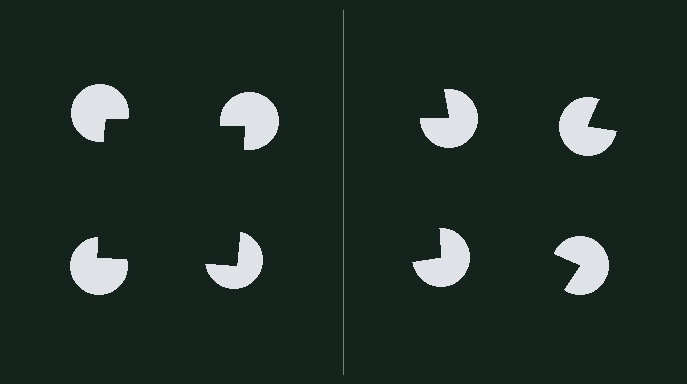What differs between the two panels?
The pac-man discs are positioned identically on both sides; only the wedge orientations differ. On the left they align to a square; on the right they are misaligned.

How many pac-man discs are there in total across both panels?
8 — 4 on each side.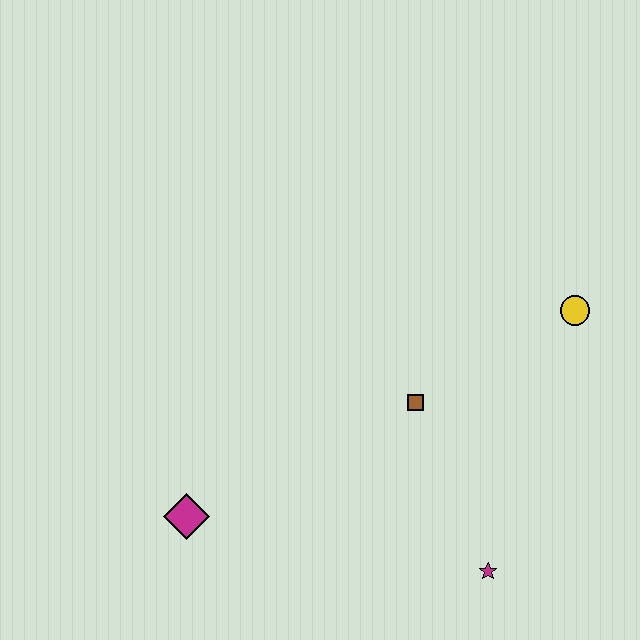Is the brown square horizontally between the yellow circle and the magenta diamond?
Yes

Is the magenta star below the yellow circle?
Yes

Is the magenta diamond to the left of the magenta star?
Yes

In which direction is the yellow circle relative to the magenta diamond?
The yellow circle is to the right of the magenta diamond.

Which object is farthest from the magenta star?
The magenta diamond is farthest from the magenta star.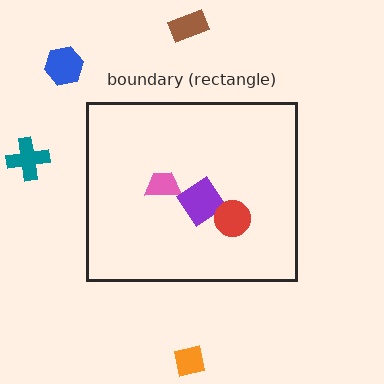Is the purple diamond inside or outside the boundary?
Inside.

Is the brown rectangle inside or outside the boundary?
Outside.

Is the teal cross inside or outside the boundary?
Outside.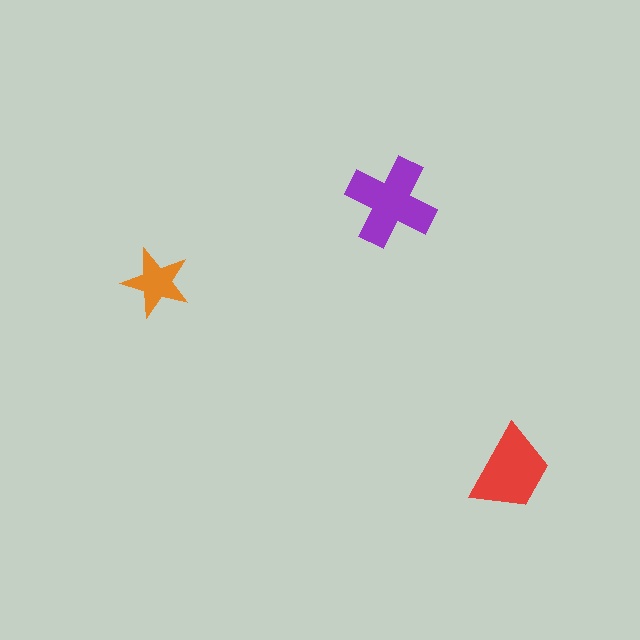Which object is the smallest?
The orange star.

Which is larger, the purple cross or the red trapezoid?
The purple cross.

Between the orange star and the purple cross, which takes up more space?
The purple cross.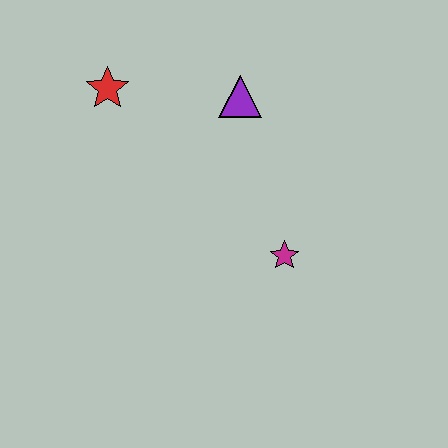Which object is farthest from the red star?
The magenta star is farthest from the red star.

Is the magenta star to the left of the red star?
No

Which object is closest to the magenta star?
The purple triangle is closest to the magenta star.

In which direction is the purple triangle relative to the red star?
The purple triangle is to the right of the red star.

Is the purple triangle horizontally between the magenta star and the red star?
Yes